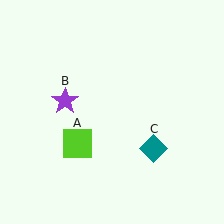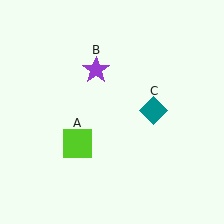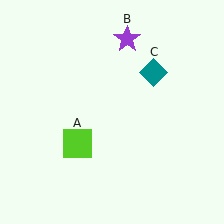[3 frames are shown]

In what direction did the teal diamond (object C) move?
The teal diamond (object C) moved up.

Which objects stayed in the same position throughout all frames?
Lime square (object A) remained stationary.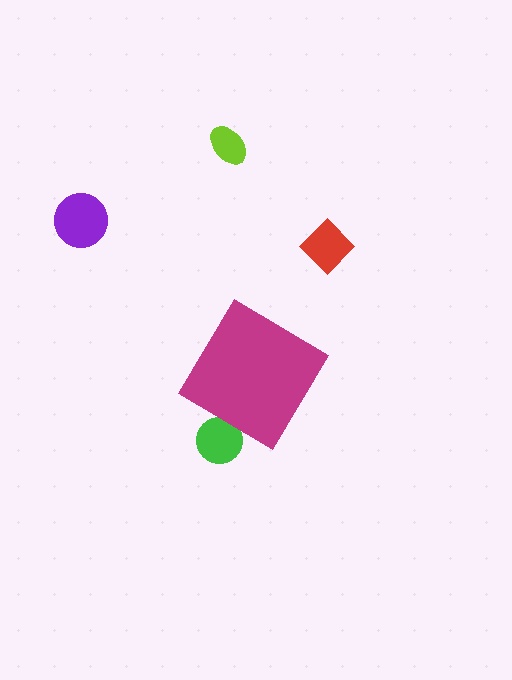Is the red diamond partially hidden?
No, the red diamond is fully visible.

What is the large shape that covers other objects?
A magenta diamond.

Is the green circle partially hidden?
Yes, the green circle is partially hidden behind the magenta diamond.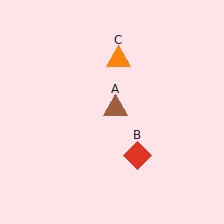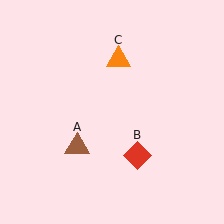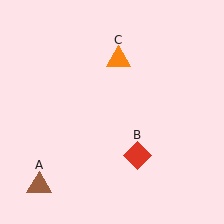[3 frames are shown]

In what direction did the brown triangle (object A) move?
The brown triangle (object A) moved down and to the left.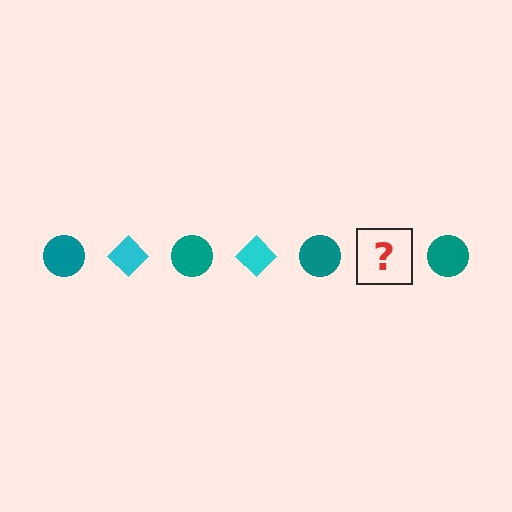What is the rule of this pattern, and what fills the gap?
The rule is that the pattern alternates between teal circle and cyan diamond. The gap should be filled with a cyan diamond.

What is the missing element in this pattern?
The missing element is a cyan diamond.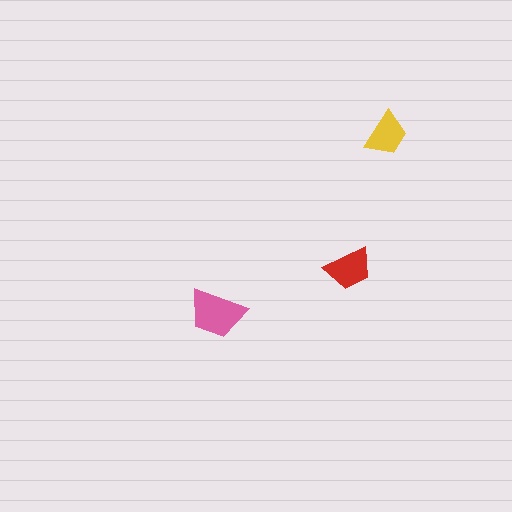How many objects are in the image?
There are 3 objects in the image.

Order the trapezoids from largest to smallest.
the pink one, the red one, the yellow one.